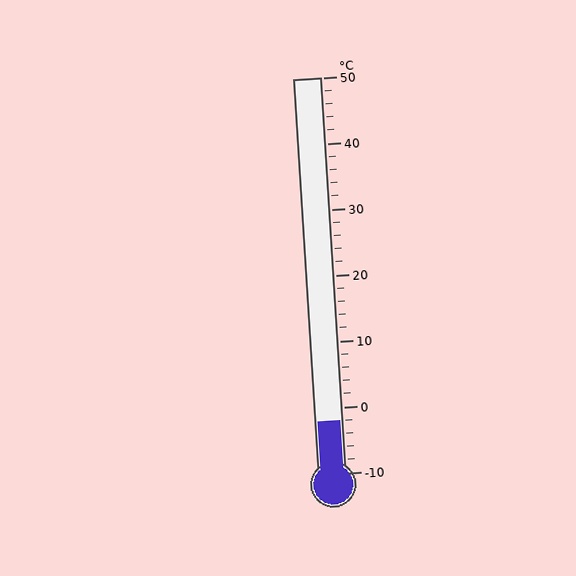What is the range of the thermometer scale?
The thermometer scale ranges from -10°C to 50°C.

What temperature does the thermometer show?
The thermometer shows approximately -2°C.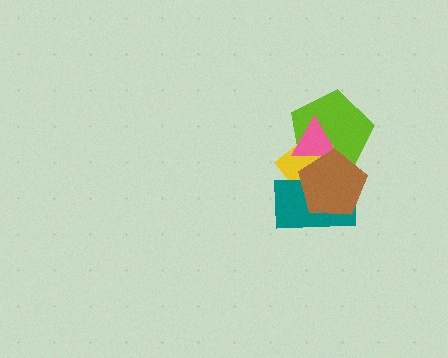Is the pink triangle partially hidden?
Yes, it is partially covered by another shape.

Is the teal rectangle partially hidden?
Yes, it is partially covered by another shape.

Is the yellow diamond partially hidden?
Yes, it is partially covered by another shape.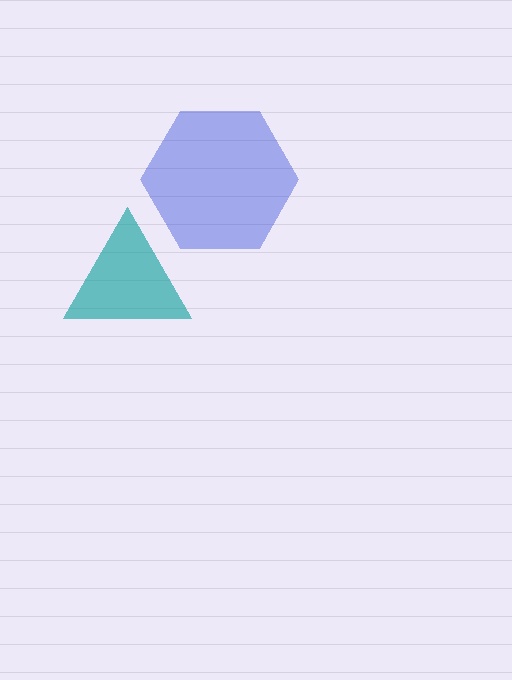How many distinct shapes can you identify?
There are 2 distinct shapes: a teal triangle, a blue hexagon.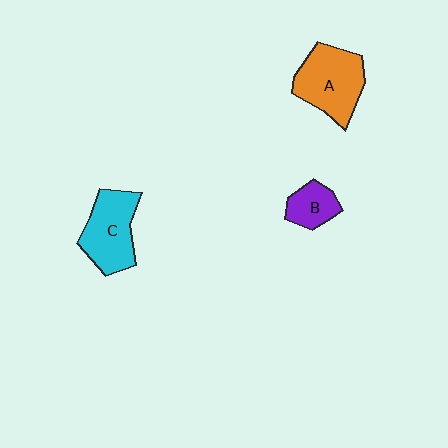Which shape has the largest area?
Shape A (orange).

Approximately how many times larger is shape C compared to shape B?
Approximately 2.0 times.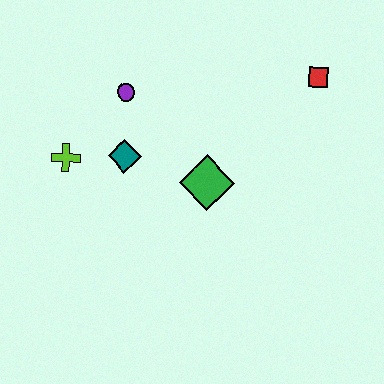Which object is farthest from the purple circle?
The red square is farthest from the purple circle.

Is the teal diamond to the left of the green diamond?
Yes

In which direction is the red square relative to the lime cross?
The red square is to the right of the lime cross.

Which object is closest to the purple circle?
The teal diamond is closest to the purple circle.